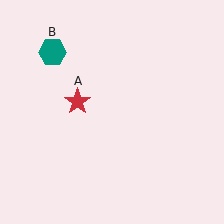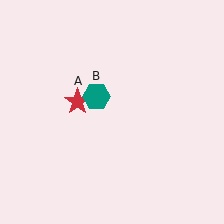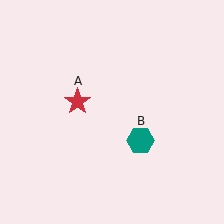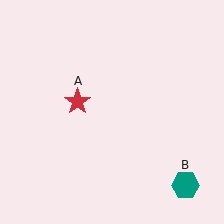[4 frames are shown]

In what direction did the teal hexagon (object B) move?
The teal hexagon (object B) moved down and to the right.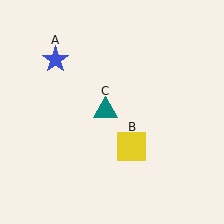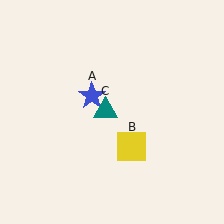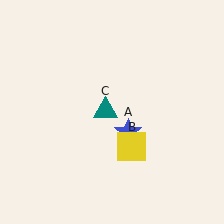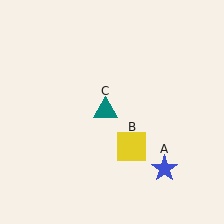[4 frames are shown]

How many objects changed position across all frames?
1 object changed position: blue star (object A).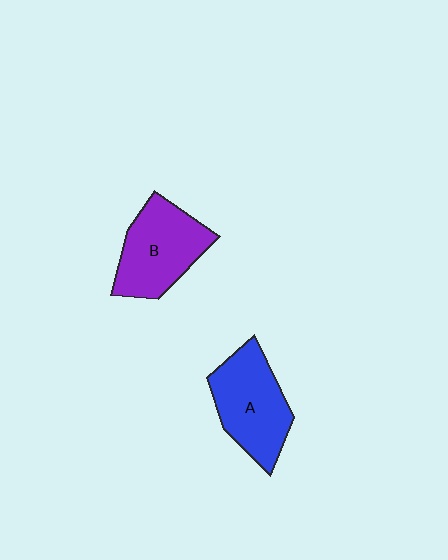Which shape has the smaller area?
Shape B (purple).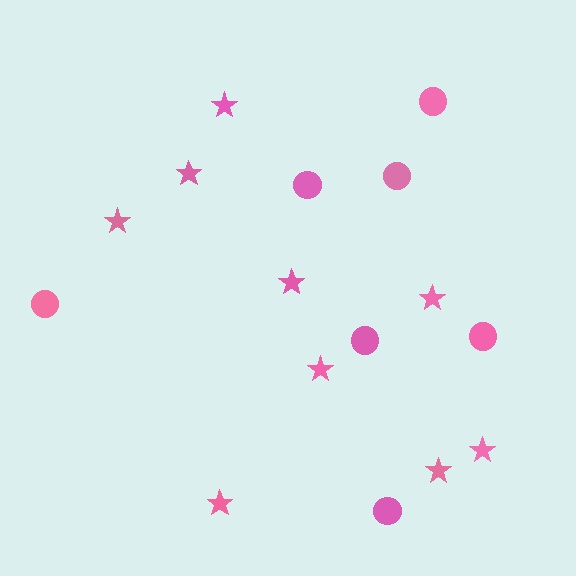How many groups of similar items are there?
There are 2 groups: one group of circles (7) and one group of stars (9).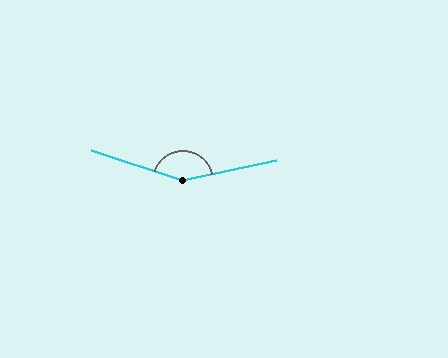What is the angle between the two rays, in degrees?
Approximately 149 degrees.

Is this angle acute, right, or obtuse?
It is obtuse.